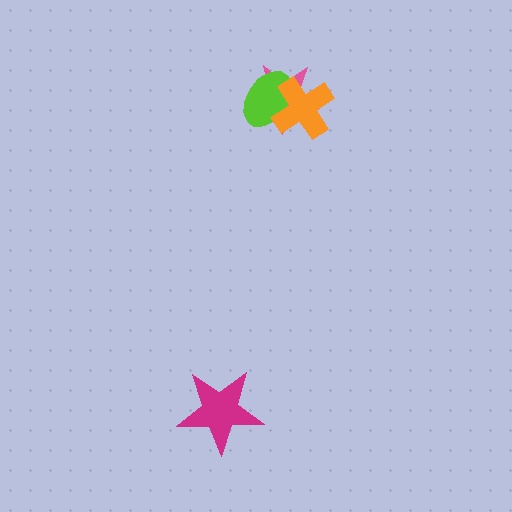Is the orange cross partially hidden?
No, no other shape covers it.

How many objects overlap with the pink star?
2 objects overlap with the pink star.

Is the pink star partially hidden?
Yes, it is partially covered by another shape.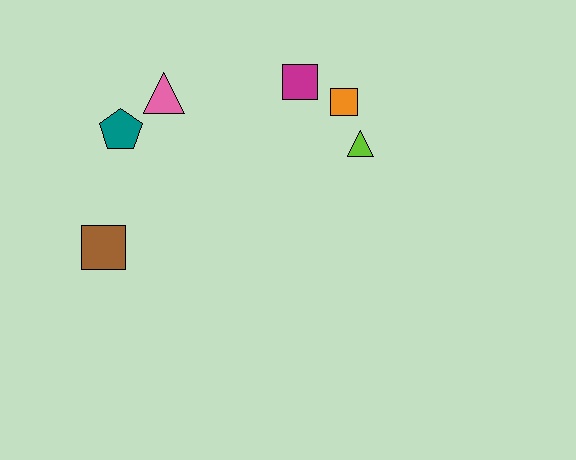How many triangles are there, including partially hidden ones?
There are 2 triangles.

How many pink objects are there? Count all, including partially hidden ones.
There is 1 pink object.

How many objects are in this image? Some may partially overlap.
There are 6 objects.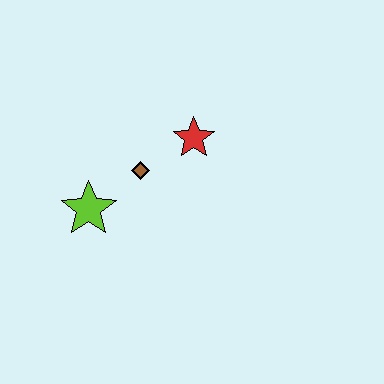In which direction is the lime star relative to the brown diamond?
The lime star is to the left of the brown diamond.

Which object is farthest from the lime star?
The red star is farthest from the lime star.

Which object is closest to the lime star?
The brown diamond is closest to the lime star.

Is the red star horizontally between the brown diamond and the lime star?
No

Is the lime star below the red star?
Yes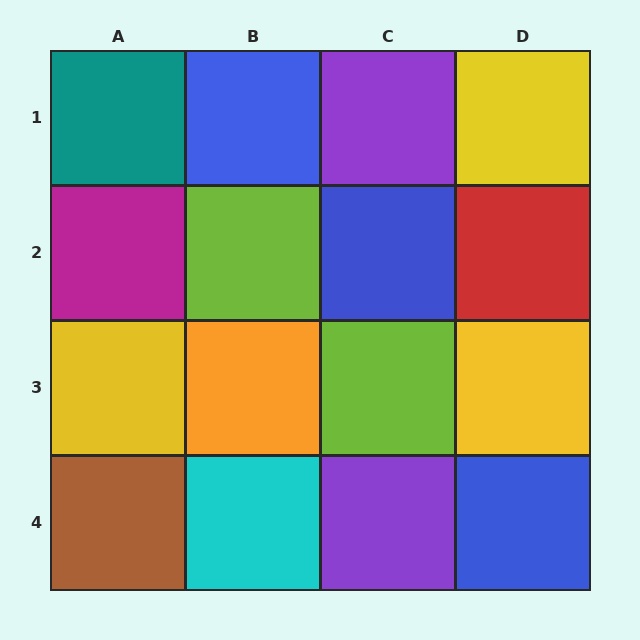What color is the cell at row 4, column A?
Brown.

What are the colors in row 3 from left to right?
Yellow, orange, lime, yellow.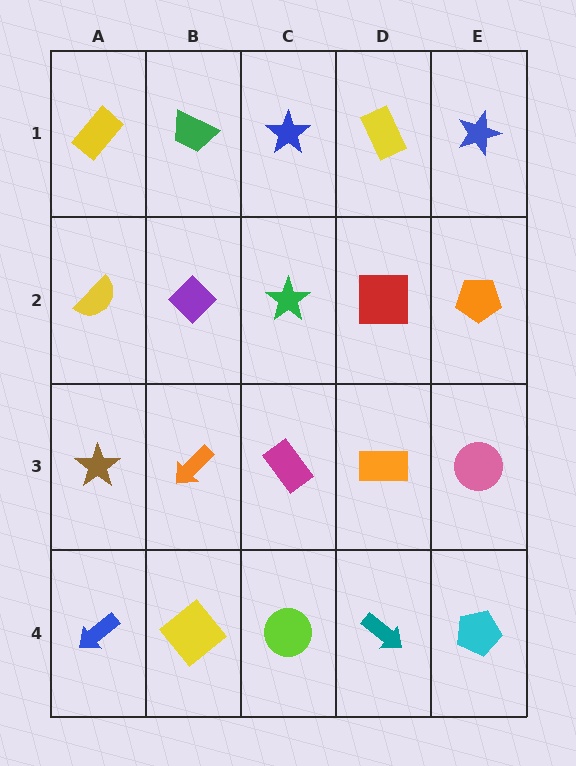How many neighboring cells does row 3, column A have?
3.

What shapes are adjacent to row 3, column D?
A red square (row 2, column D), a teal arrow (row 4, column D), a magenta rectangle (row 3, column C), a pink circle (row 3, column E).